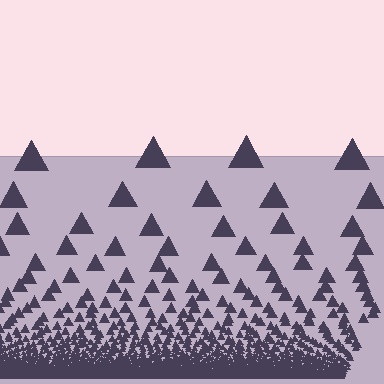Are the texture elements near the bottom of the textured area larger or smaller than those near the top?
Smaller. The gradient is inverted — elements near the bottom are smaller and denser.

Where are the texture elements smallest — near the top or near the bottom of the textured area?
Near the bottom.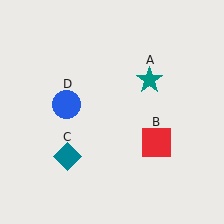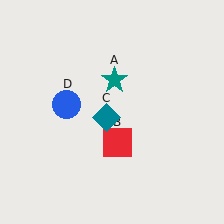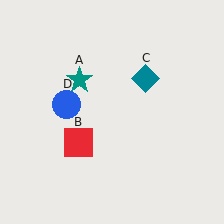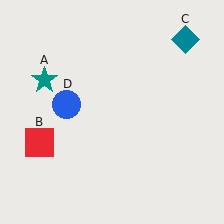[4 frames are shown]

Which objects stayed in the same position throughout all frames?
Blue circle (object D) remained stationary.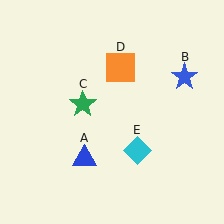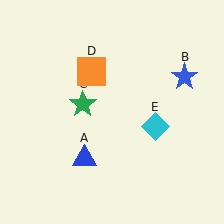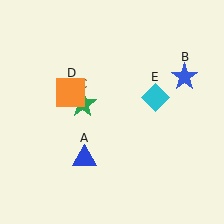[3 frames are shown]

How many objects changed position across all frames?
2 objects changed position: orange square (object D), cyan diamond (object E).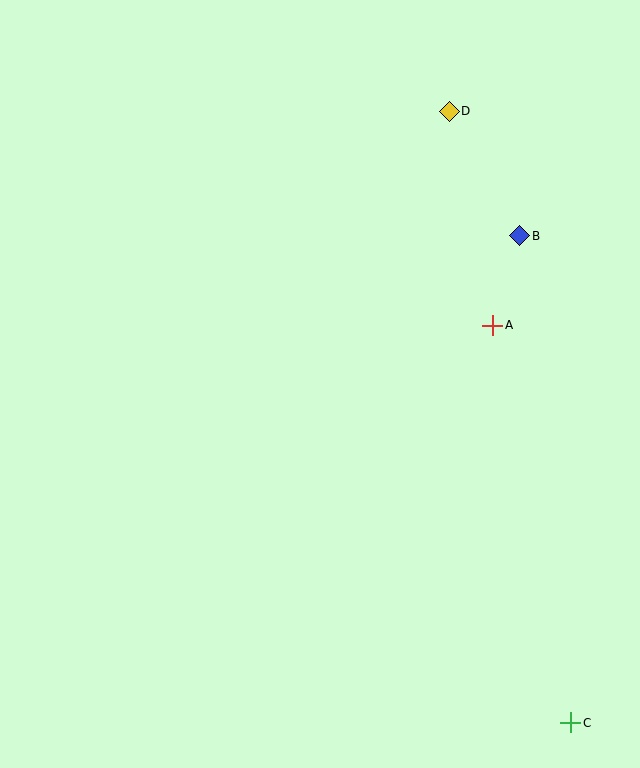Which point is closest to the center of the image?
Point A at (493, 325) is closest to the center.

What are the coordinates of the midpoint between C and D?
The midpoint between C and D is at (510, 417).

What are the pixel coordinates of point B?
Point B is at (520, 236).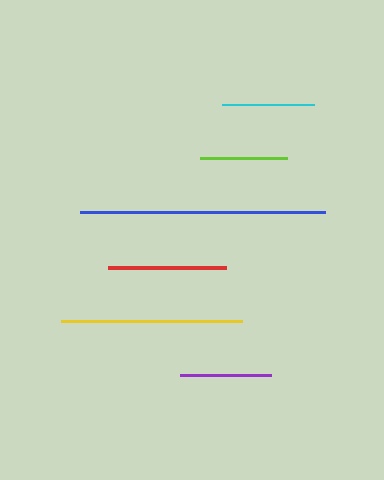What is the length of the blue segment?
The blue segment is approximately 245 pixels long.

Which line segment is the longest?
The blue line is the longest at approximately 245 pixels.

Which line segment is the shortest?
The lime line is the shortest at approximately 86 pixels.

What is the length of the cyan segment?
The cyan segment is approximately 92 pixels long.